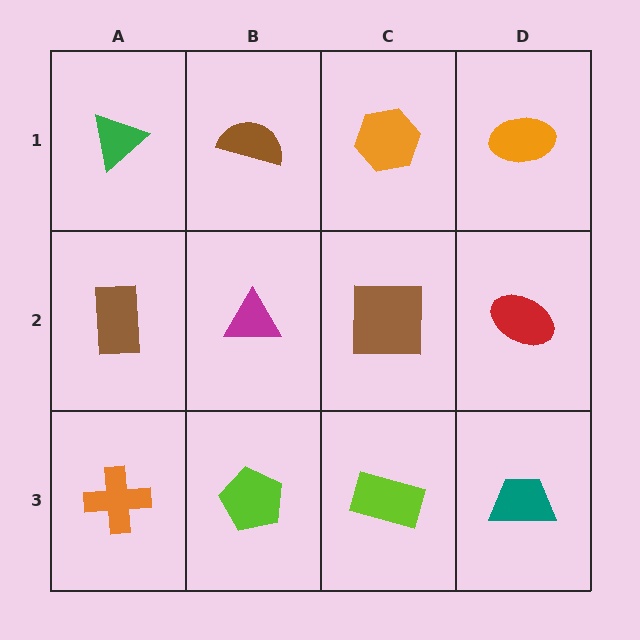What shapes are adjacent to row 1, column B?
A magenta triangle (row 2, column B), a green triangle (row 1, column A), an orange hexagon (row 1, column C).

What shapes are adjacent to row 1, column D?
A red ellipse (row 2, column D), an orange hexagon (row 1, column C).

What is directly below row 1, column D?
A red ellipse.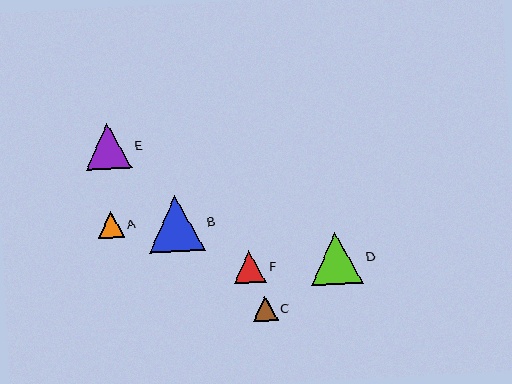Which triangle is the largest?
Triangle B is the largest with a size of approximately 56 pixels.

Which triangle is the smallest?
Triangle C is the smallest with a size of approximately 24 pixels.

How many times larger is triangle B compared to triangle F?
Triangle B is approximately 1.7 times the size of triangle F.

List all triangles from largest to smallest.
From largest to smallest: B, D, E, F, A, C.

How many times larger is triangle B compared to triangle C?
Triangle B is approximately 2.3 times the size of triangle C.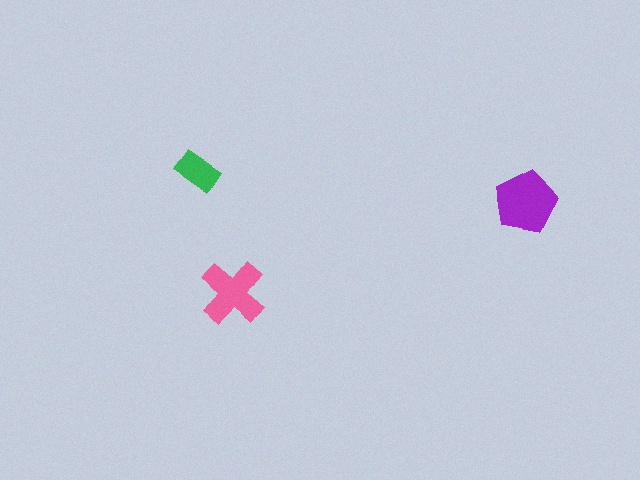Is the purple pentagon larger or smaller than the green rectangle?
Larger.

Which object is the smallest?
The green rectangle.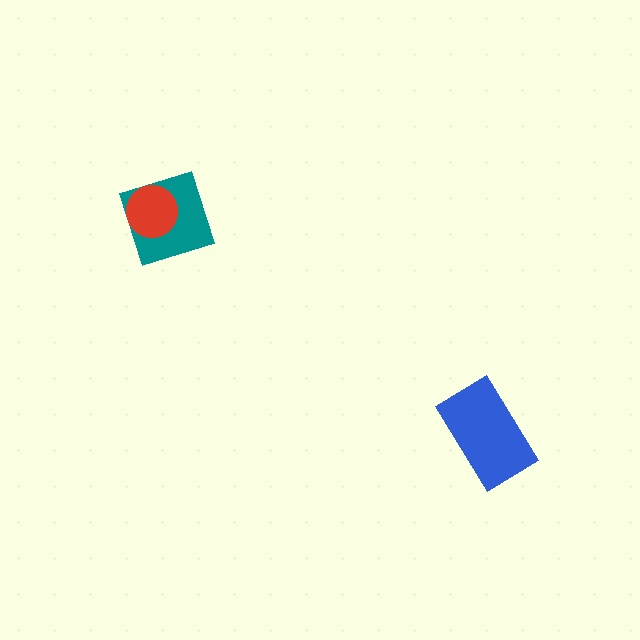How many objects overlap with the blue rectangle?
0 objects overlap with the blue rectangle.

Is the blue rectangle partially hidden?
No, no other shape covers it.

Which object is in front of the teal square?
The red circle is in front of the teal square.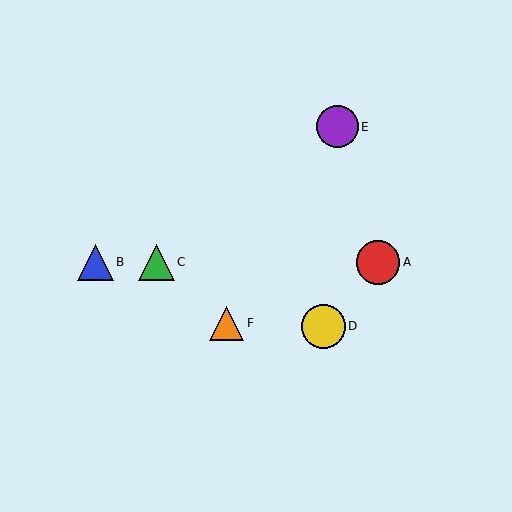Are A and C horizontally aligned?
Yes, both are at y≈262.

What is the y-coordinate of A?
Object A is at y≈262.